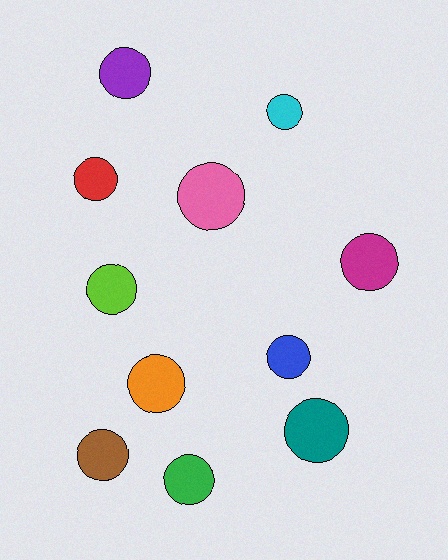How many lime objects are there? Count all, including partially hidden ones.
There is 1 lime object.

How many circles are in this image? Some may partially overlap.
There are 11 circles.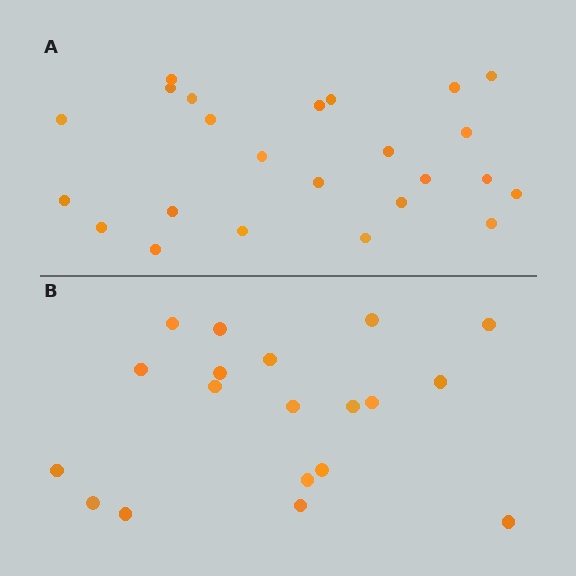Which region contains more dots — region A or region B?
Region A (the top region) has more dots.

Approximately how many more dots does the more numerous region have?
Region A has about 5 more dots than region B.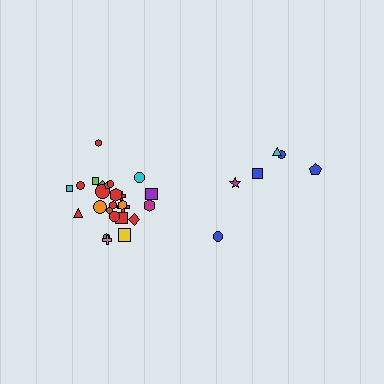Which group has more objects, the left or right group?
The left group.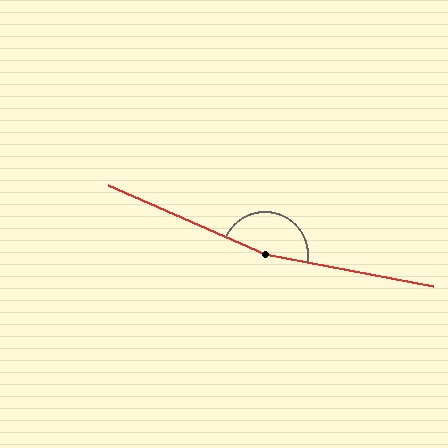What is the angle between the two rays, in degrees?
Approximately 167 degrees.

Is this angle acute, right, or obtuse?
It is obtuse.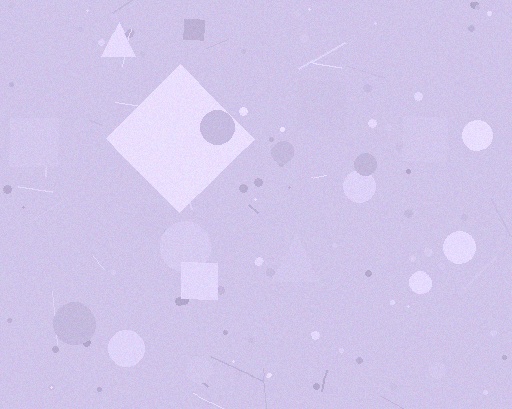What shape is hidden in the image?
A diamond is hidden in the image.